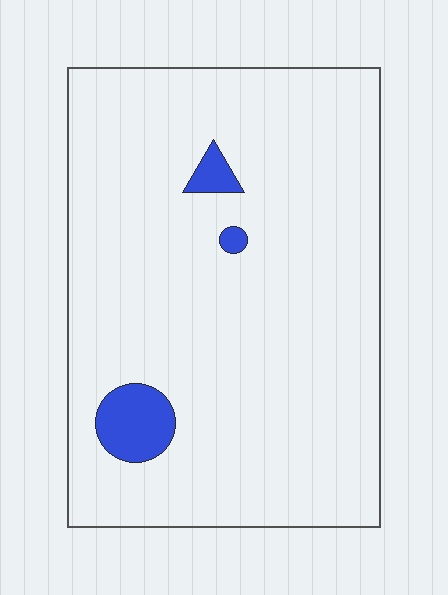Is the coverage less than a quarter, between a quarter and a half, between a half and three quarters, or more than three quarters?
Less than a quarter.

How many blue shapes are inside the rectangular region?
3.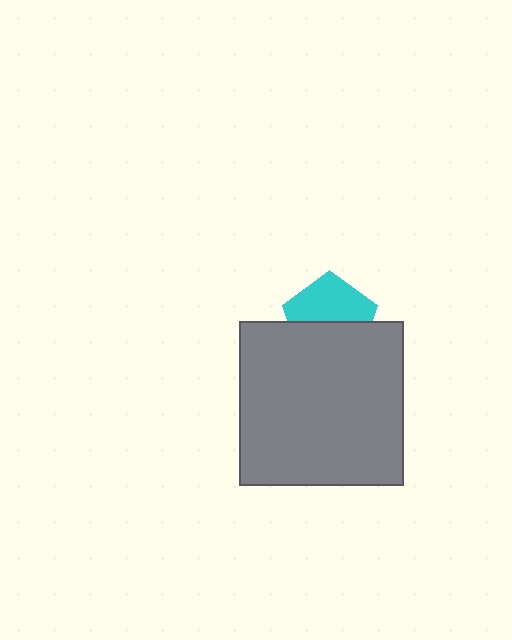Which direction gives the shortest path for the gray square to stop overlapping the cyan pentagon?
Moving down gives the shortest separation.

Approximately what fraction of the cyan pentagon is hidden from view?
Roughly 48% of the cyan pentagon is hidden behind the gray square.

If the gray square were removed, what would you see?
You would see the complete cyan pentagon.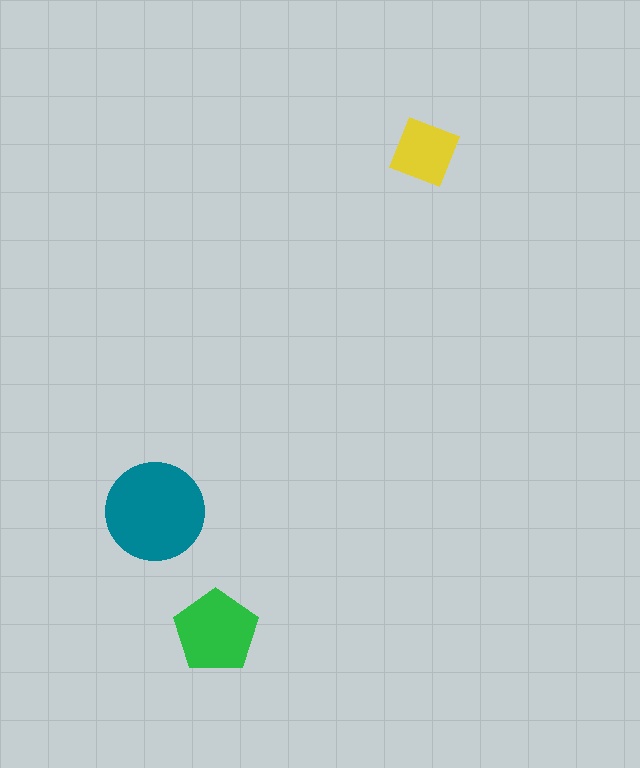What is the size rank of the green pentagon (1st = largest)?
2nd.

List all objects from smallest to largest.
The yellow square, the green pentagon, the teal circle.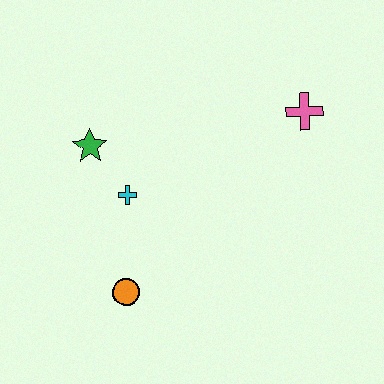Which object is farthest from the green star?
The pink cross is farthest from the green star.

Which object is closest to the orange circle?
The cyan cross is closest to the orange circle.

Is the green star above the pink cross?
No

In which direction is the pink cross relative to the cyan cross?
The pink cross is to the right of the cyan cross.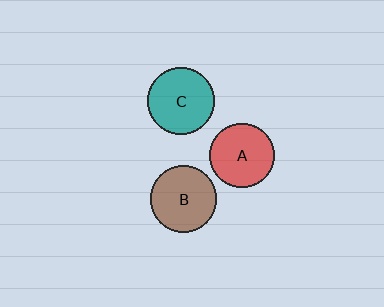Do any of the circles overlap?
No, none of the circles overlap.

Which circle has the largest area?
Circle C (teal).